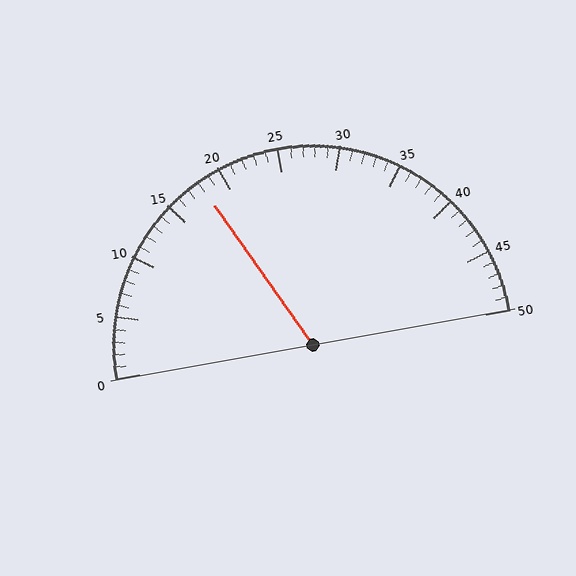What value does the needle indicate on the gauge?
The needle indicates approximately 18.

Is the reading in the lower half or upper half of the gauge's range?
The reading is in the lower half of the range (0 to 50).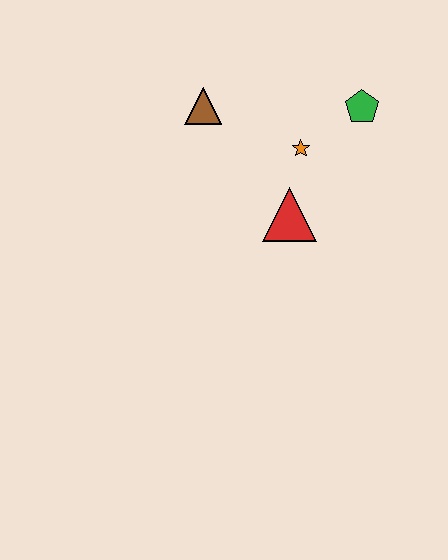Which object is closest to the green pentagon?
The orange star is closest to the green pentagon.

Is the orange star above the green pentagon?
No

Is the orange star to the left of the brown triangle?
No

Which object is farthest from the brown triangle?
The green pentagon is farthest from the brown triangle.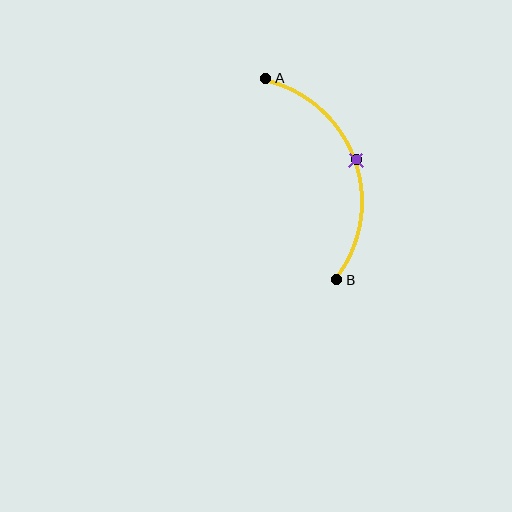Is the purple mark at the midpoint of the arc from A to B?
Yes. The purple mark lies on the arc at equal arc-length from both A and B — it is the arc midpoint.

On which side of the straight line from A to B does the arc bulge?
The arc bulges to the right of the straight line connecting A and B.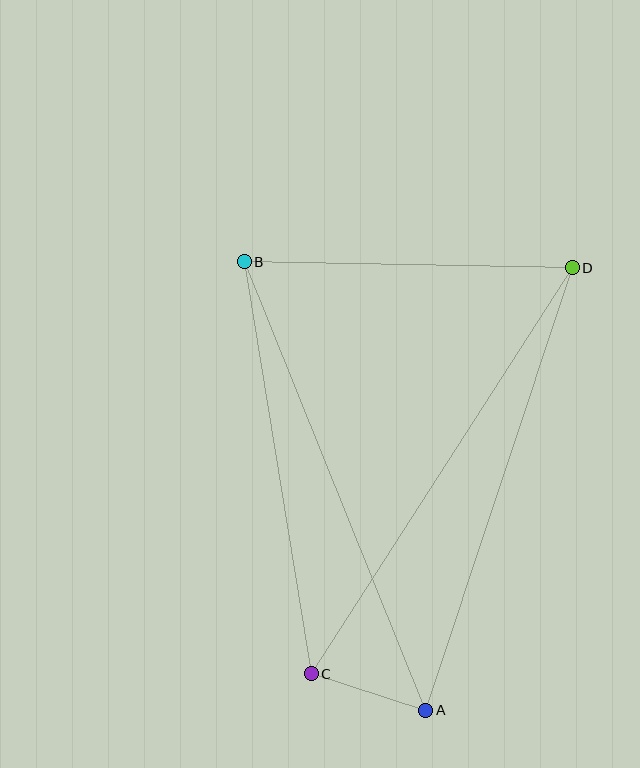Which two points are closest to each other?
Points A and C are closest to each other.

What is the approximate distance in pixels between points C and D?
The distance between C and D is approximately 483 pixels.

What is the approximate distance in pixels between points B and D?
The distance between B and D is approximately 328 pixels.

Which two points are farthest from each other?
Points A and B are farthest from each other.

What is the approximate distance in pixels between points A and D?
The distance between A and D is approximately 466 pixels.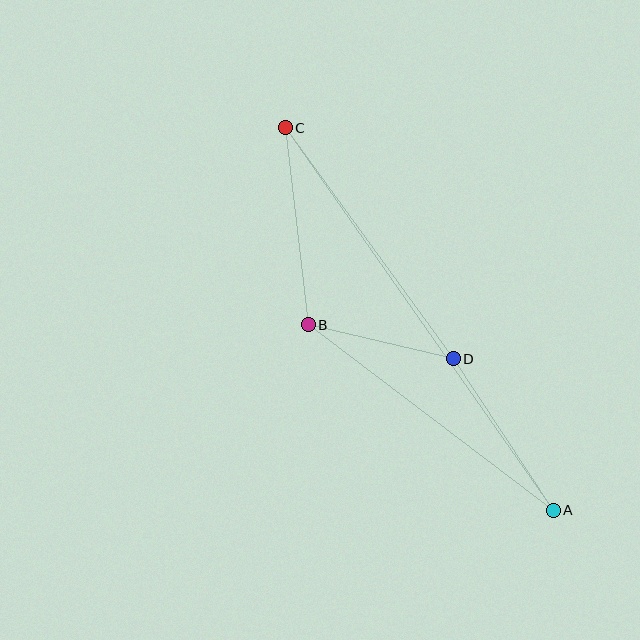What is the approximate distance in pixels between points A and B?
The distance between A and B is approximately 307 pixels.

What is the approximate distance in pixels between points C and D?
The distance between C and D is approximately 286 pixels.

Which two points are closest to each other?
Points B and D are closest to each other.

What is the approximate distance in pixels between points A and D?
The distance between A and D is approximately 181 pixels.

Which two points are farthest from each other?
Points A and C are farthest from each other.